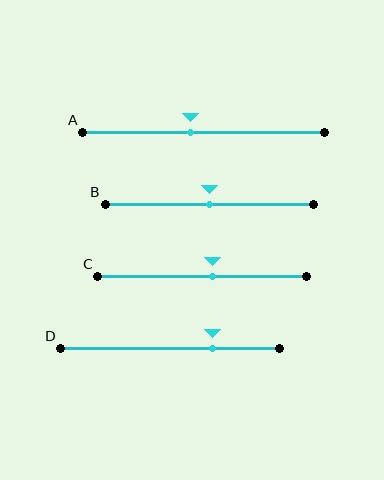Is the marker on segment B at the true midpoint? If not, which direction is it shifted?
Yes, the marker on segment B is at the true midpoint.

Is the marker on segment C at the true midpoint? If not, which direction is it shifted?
No, the marker on segment C is shifted to the right by about 5% of the segment length.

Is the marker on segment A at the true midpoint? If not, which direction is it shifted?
No, the marker on segment A is shifted to the left by about 5% of the segment length.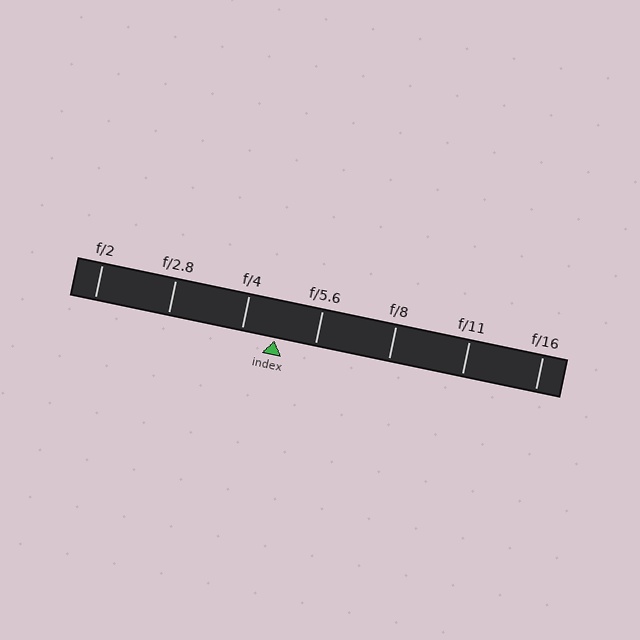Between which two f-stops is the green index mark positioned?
The index mark is between f/4 and f/5.6.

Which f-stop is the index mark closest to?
The index mark is closest to f/4.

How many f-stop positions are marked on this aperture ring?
There are 7 f-stop positions marked.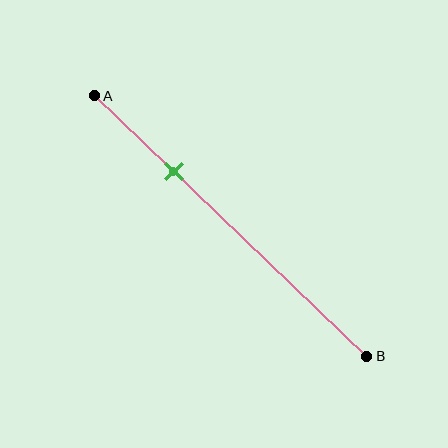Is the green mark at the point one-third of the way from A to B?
No, the mark is at about 30% from A, not at the 33% one-third point.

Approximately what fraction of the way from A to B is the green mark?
The green mark is approximately 30% of the way from A to B.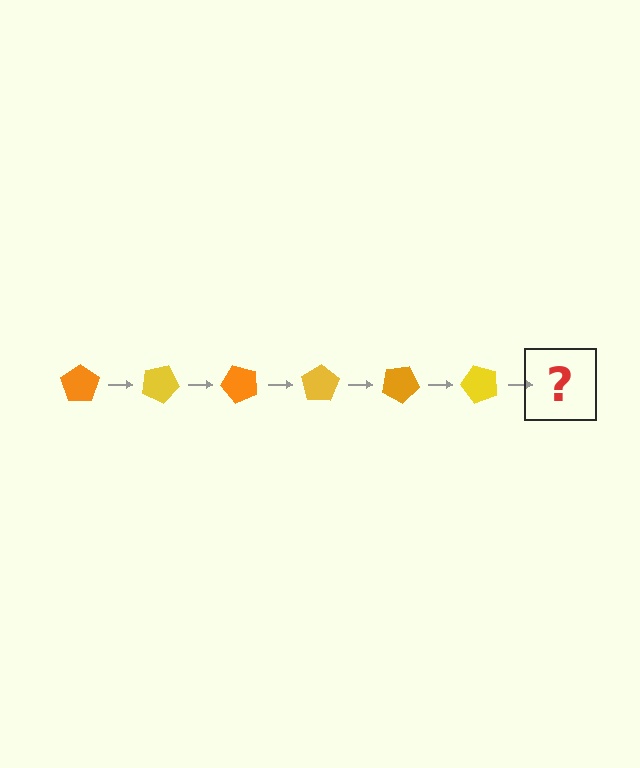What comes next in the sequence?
The next element should be an orange pentagon, rotated 150 degrees from the start.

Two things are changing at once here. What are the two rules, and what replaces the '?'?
The two rules are that it rotates 25 degrees each step and the color cycles through orange and yellow. The '?' should be an orange pentagon, rotated 150 degrees from the start.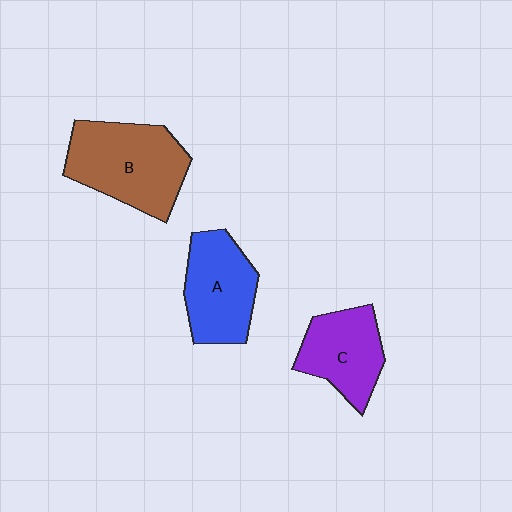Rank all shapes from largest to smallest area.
From largest to smallest: B (brown), A (blue), C (purple).